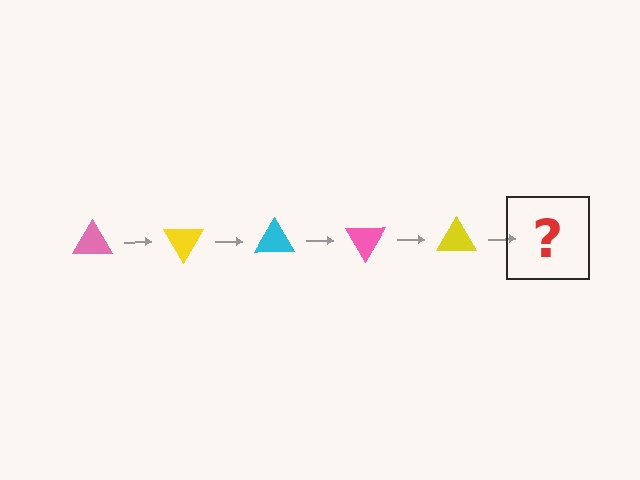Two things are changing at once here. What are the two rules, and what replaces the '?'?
The two rules are that it rotates 60 degrees each step and the color cycles through pink, yellow, and cyan. The '?' should be a cyan triangle, rotated 300 degrees from the start.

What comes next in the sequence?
The next element should be a cyan triangle, rotated 300 degrees from the start.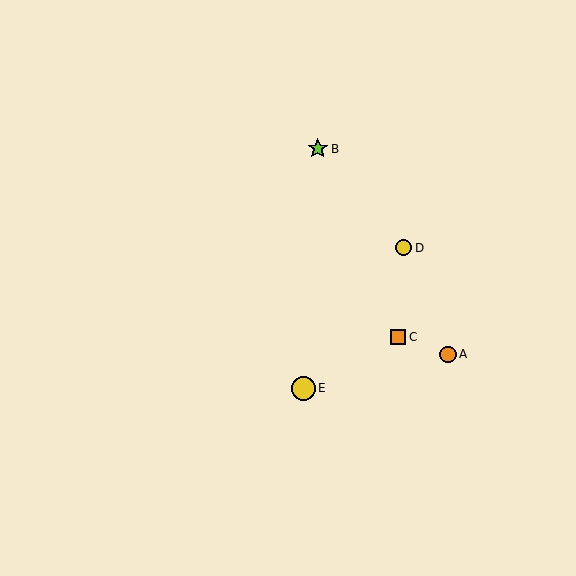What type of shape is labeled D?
Shape D is a yellow circle.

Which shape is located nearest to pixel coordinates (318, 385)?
The yellow circle (labeled E) at (303, 388) is nearest to that location.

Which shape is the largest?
The yellow circle (labeled E) is the largest.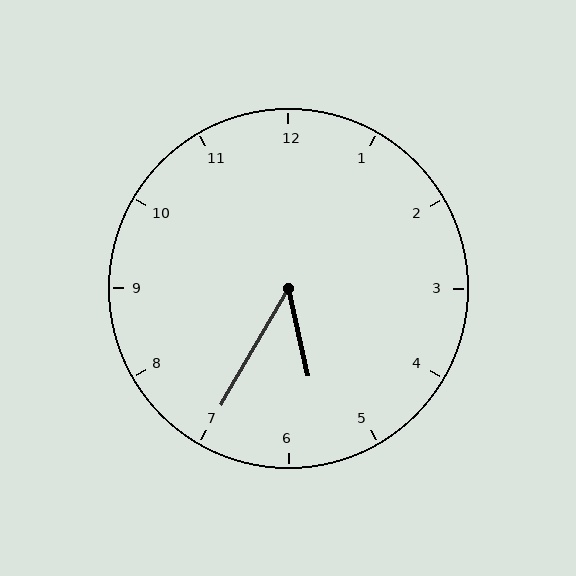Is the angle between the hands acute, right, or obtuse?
It is acute.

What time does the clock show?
5:35.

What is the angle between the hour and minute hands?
Approximately 42 degrees.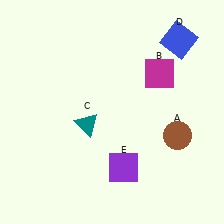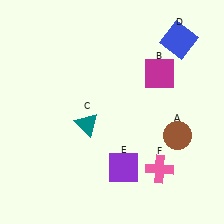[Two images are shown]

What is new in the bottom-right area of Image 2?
A pink cross (F) was added in the bottom-right area of Image 2.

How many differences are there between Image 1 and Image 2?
There is 1 difference between the two images.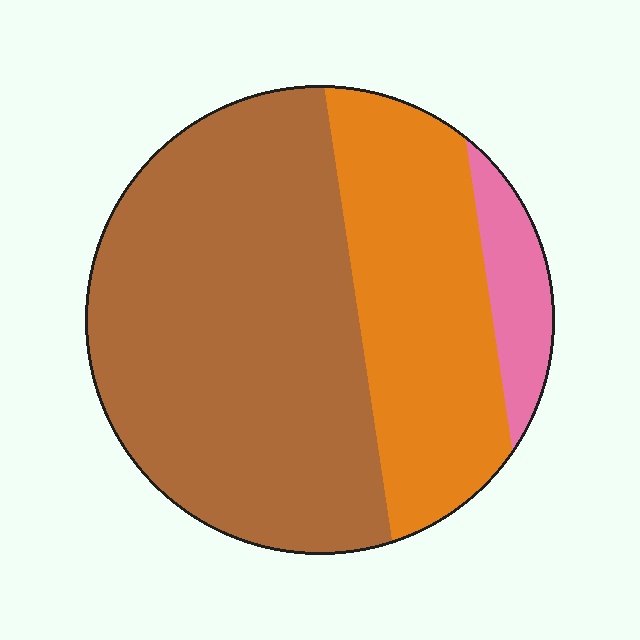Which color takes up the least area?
Pink, at roughly 10%.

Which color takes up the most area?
Brown, at roughly 60%.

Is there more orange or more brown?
Brown.